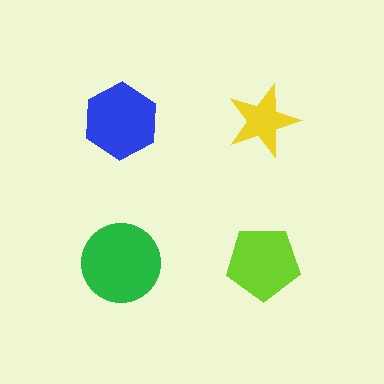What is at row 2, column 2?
A lime pentagon.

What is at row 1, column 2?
A yellow star.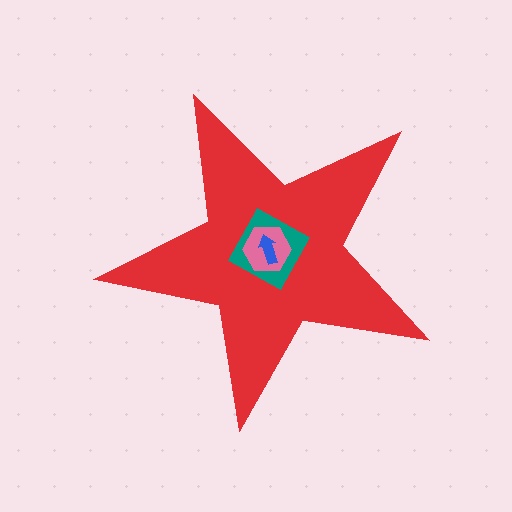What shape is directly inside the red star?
The teal square.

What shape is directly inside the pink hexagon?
The blue arrow.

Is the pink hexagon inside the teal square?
Yes.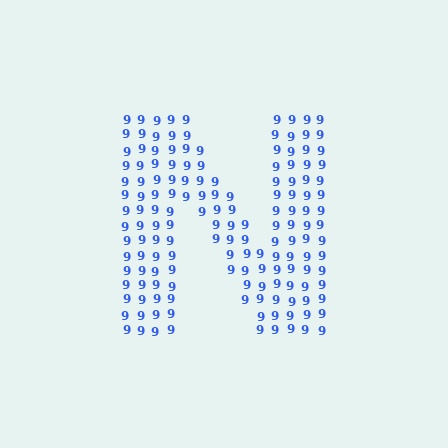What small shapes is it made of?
It is made of small digit 9's.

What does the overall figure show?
The overall figure shows the letter N.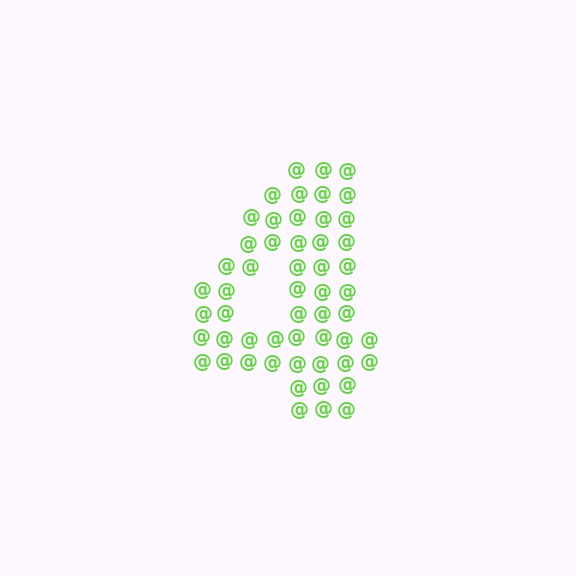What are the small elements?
The small elements are at signs.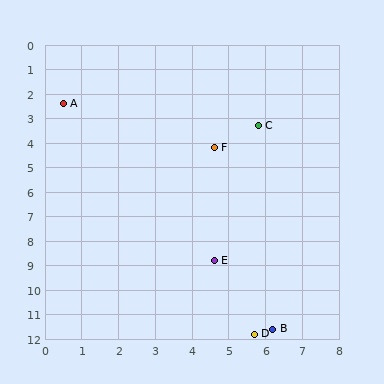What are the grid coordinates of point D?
Point D is at approximately (5.7, 11.8).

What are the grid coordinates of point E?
Point E is at approximately (4.6, 8.8).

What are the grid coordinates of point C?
Point C is at approximately (5.8, 3.3).